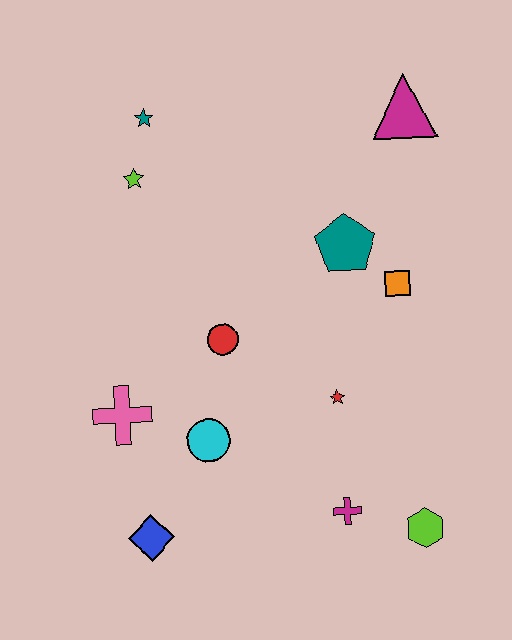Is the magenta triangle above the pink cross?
Yes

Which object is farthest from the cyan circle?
The magenta triangle is farthest from the cyan circle.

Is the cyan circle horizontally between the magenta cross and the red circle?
No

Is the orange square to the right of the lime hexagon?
No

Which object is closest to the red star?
The magenta cross is closest to the red star.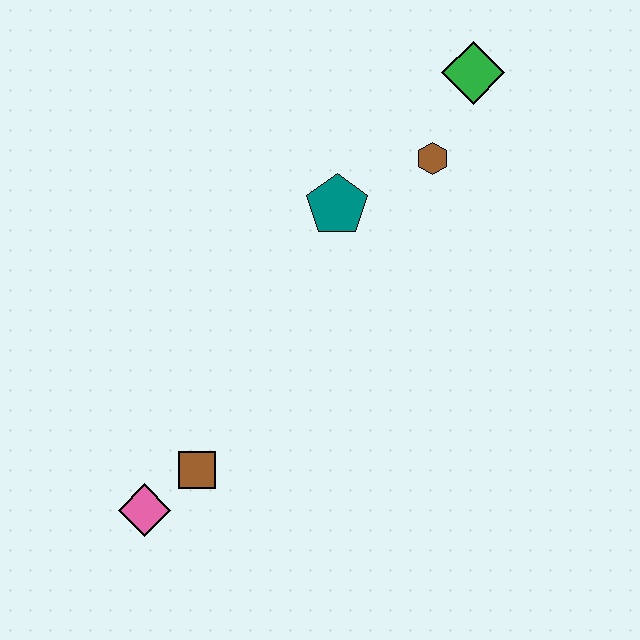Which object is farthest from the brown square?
The green diamond is farthest from the brown square.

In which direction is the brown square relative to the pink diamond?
The brown square is to the right of the pink diamond.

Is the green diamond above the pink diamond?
Yes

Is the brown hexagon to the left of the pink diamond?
No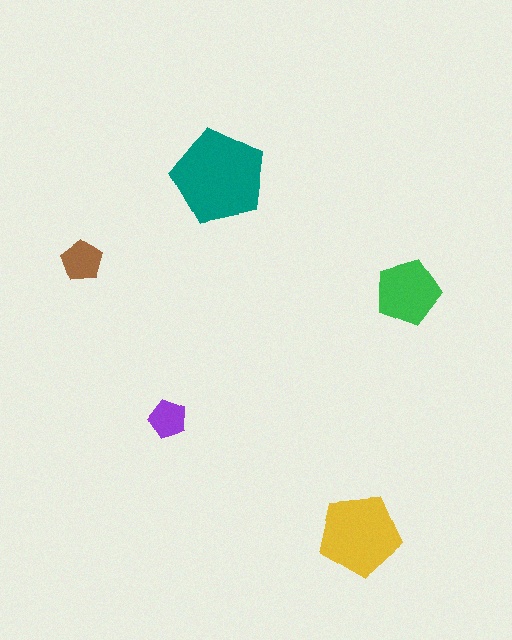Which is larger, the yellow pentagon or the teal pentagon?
The teal one.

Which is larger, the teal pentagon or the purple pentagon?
The teal one.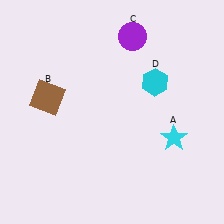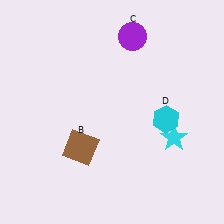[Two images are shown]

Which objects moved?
The objects that moved are: the brown square (B), the cyan hexagon (D).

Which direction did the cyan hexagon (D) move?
The cyan hexagon (D) moved down.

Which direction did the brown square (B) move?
The brown square (B) moved down.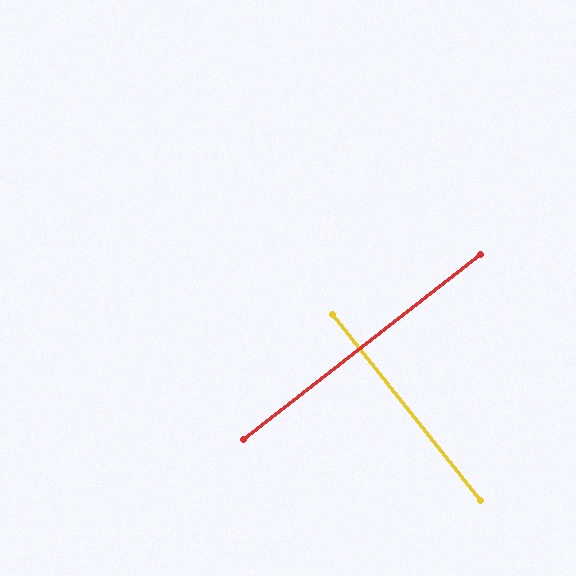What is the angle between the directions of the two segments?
Approximately 89 degrees.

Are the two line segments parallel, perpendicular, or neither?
Perpendicular — they meet at approximately 89°.